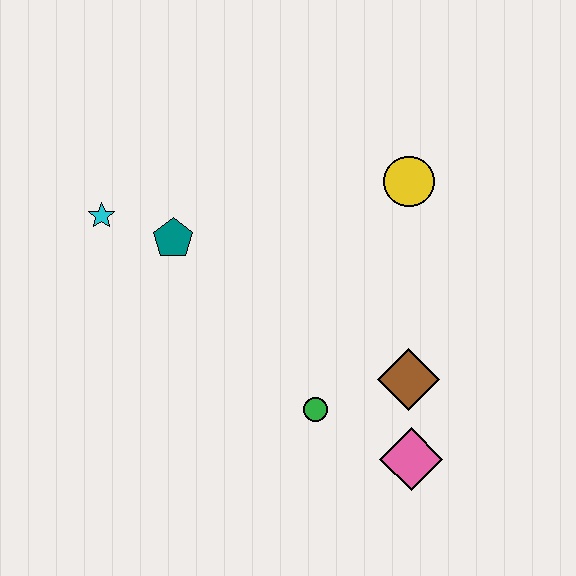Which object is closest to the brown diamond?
The pink diamond is closest to the brown diamond.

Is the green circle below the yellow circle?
Yes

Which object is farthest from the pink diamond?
The cyan star is farthest from the pink diamond.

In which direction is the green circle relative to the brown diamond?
The green circle is to the left of the brown diamond.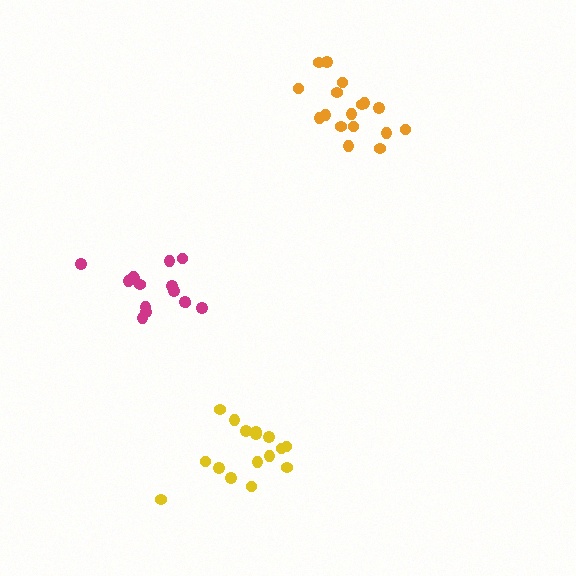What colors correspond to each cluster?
The clusters are colored: orange, magenta, yellow.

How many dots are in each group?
Group 1: 17 dots, Group 2: 16 dots, Group 3: 16 dots (49 total).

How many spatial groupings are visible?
There are 3 spatial groupings.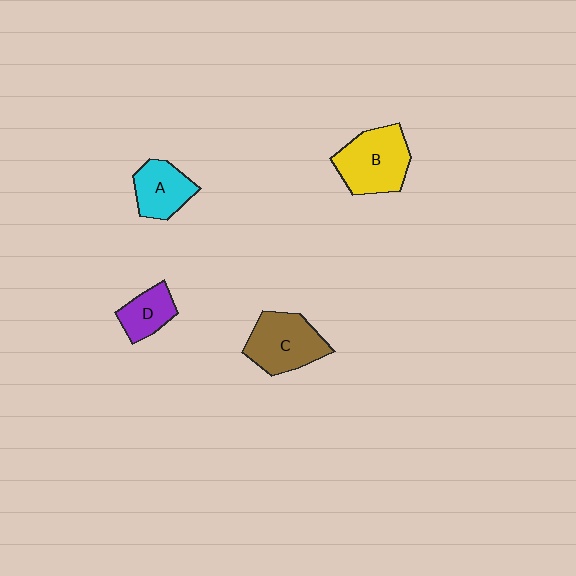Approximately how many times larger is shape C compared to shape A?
Approximately 1.4 times.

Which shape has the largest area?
Shape B (yellow).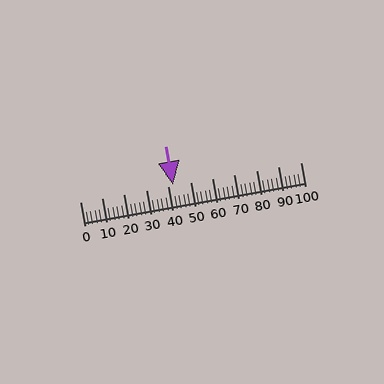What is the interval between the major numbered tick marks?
The major tick marks are spaced 10 units apart.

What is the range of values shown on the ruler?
The ruler shows values from 0 to 100.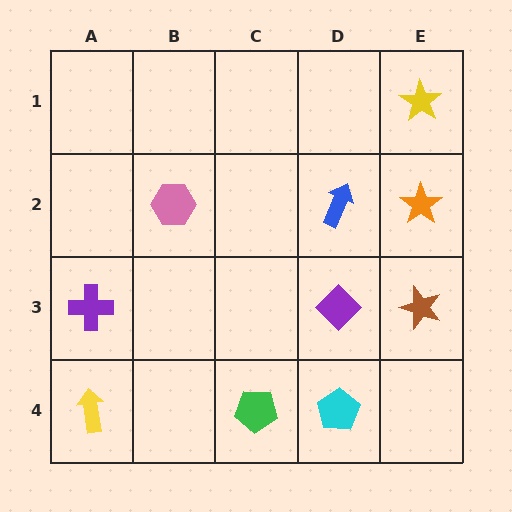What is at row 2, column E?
An orange star.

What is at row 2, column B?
A pink hexagon.